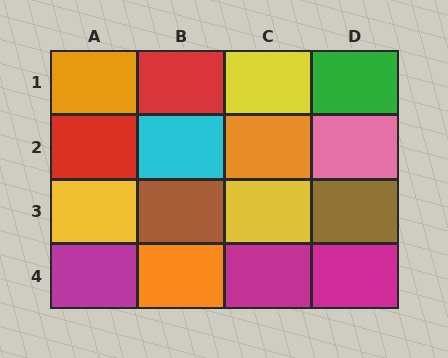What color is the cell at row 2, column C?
Orange.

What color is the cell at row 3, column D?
Brown.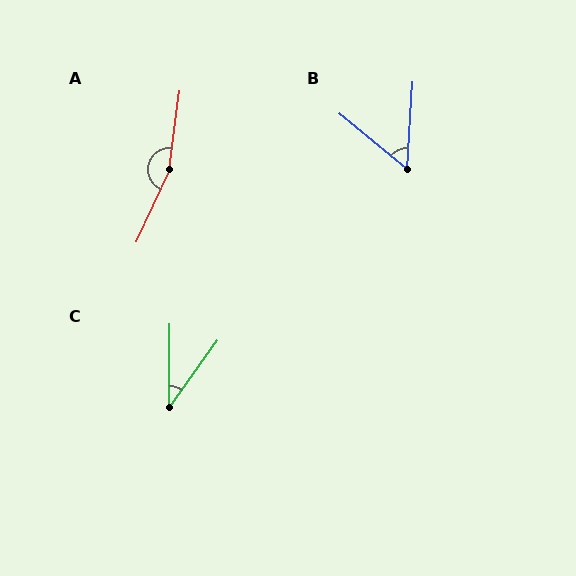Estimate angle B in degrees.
Approximately 54 degrees.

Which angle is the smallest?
C, at approximately 35 degrees.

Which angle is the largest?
A, at approximately 163 degrees.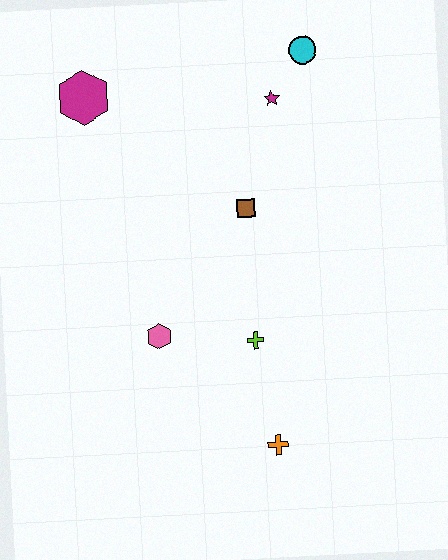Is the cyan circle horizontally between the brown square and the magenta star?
No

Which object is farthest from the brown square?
The orange cross is farthest from the brown square.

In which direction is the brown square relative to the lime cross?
The brown square is above the lime cross.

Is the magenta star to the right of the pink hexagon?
Yes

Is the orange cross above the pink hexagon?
No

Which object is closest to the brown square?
The magenta star is closest to the brown square.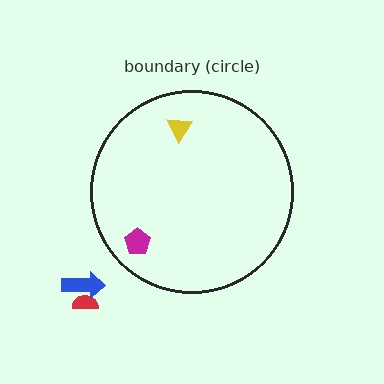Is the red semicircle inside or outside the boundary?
Outside.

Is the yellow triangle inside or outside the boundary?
Inside.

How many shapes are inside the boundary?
2 inside, 2 outside.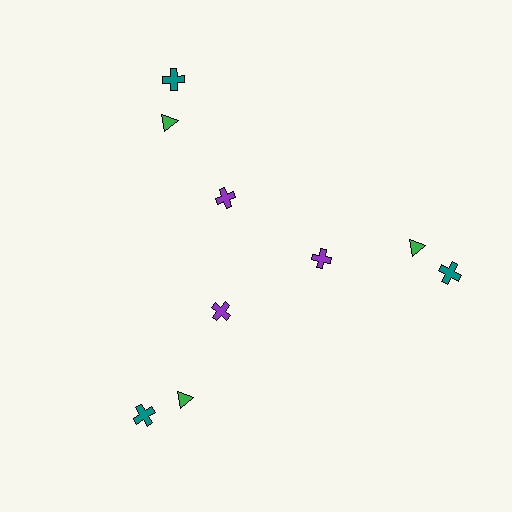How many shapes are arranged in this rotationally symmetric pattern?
There are 9 shapes, arranged in 3 groups of 3.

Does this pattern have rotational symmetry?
Yes, this pattern has 3-fold rotational symmetry. It looks the same after rotating 120 degrees around the center.